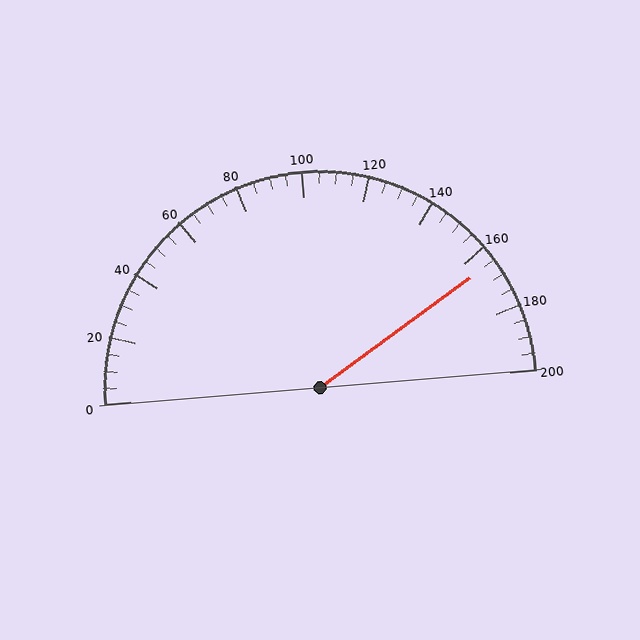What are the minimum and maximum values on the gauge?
The gauge ranges from 0 to 200.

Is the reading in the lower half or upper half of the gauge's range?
The reading is in the upper half of the range (0 to 200).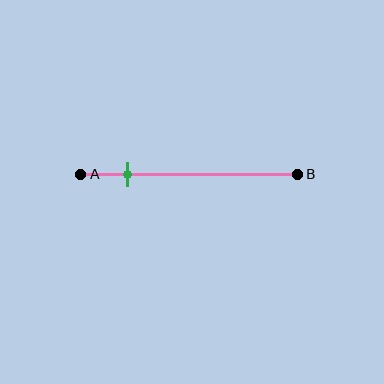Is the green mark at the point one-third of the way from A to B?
No, the mark is at about 20% from A, not at the 33% one-third point.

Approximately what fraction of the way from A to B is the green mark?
The green mark is approximately 20% of the way from A to B.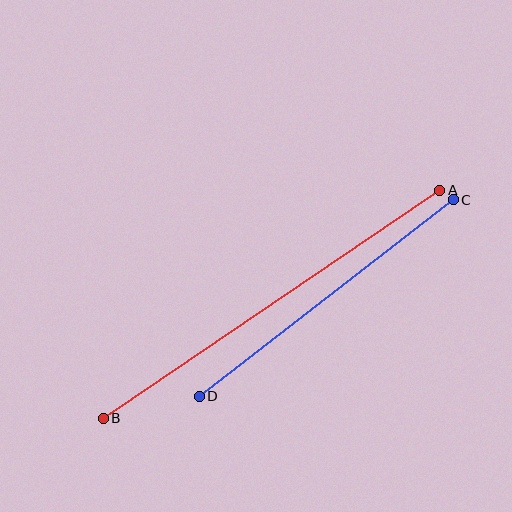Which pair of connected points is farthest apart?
Points A and B are farthest apart.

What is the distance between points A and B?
The distance is approximately 407 pixels.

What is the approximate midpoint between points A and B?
The midpoint is at approximately (271, 304) pixels.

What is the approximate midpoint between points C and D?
The midpoint is at approximately (326, 298) pixels.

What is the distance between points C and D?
The distance is approximately 321 pixels.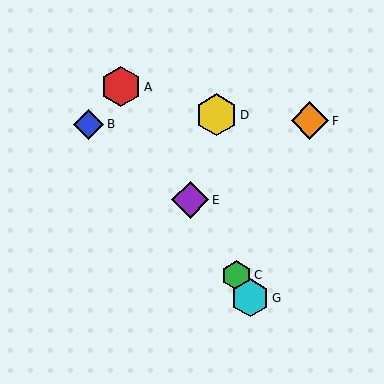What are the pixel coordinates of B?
Object B is at (89, 124).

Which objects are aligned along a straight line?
Objects A, C, E, G are aligned along a straight line.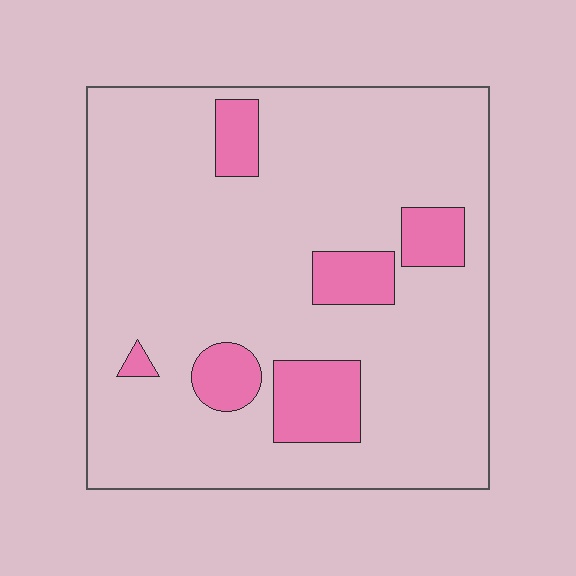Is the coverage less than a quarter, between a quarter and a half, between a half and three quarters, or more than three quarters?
Less than a quarter.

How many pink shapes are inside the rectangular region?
6.